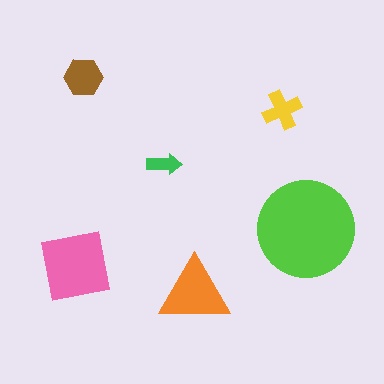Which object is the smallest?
The green arrow.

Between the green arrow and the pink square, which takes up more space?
The pink square.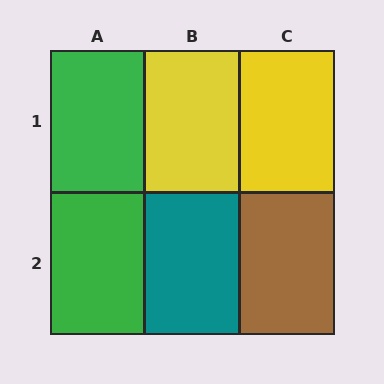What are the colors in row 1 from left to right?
Green, yellow, yellow.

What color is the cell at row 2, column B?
Teal.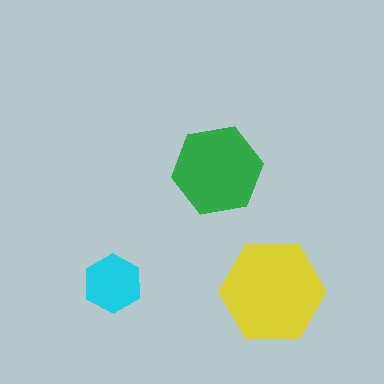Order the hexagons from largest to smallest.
the yellow one, the green one, the cyan one.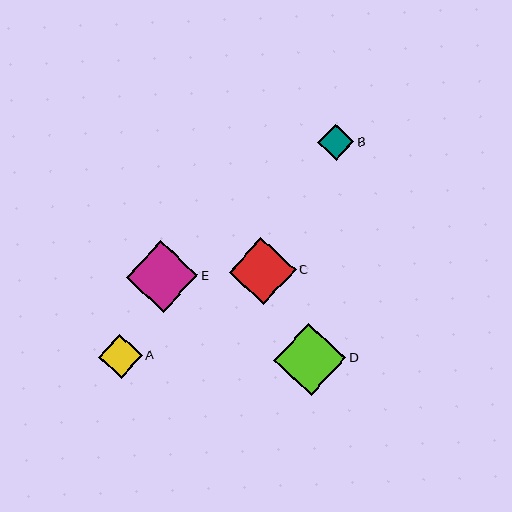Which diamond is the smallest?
Diamond B is the smallest with a size of approximately 36 pixels.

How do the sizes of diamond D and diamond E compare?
Diamond D and diamond E are approximately the same size.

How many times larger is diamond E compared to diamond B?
Diamond E is approximately 2.0 times the size of diamond B.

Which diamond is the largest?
Diamond D is the largest with a size of approximately 72 pixels.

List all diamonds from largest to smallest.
From largest to smallest: D, E, C, A, B.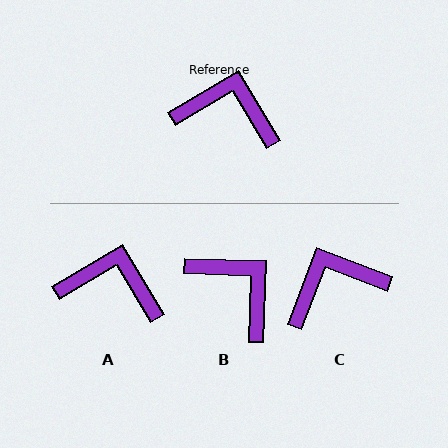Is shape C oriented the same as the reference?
No, it is off by about 39 degrees.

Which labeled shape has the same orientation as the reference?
A.